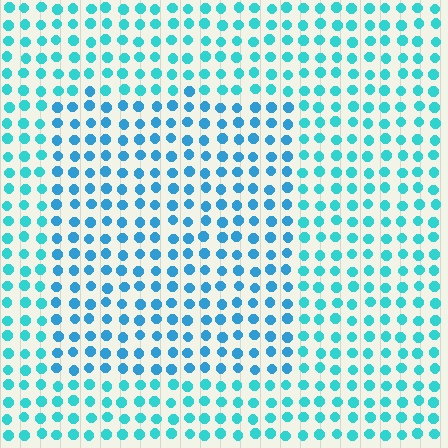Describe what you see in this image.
The image is filled with small cyan elements in a uniform arrangement. A rectangle-shaped region is visible where the elements are tinted to a slightly different hue, forming a subtle color boundary.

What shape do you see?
I see a rectangle.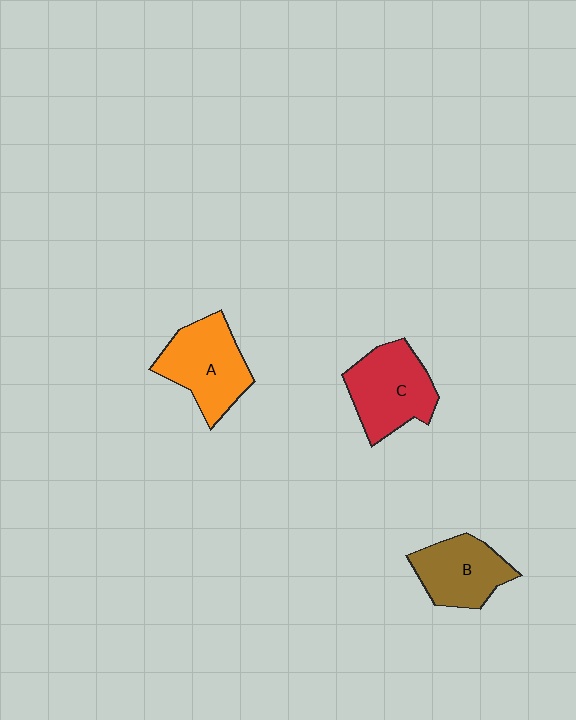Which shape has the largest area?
Shape C (red).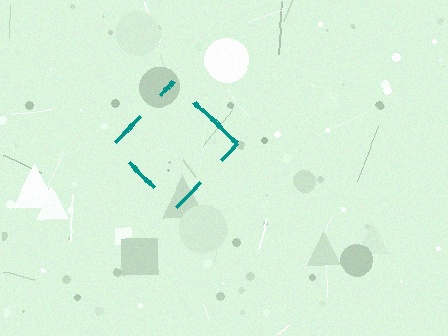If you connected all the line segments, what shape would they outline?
They would outline a diamond.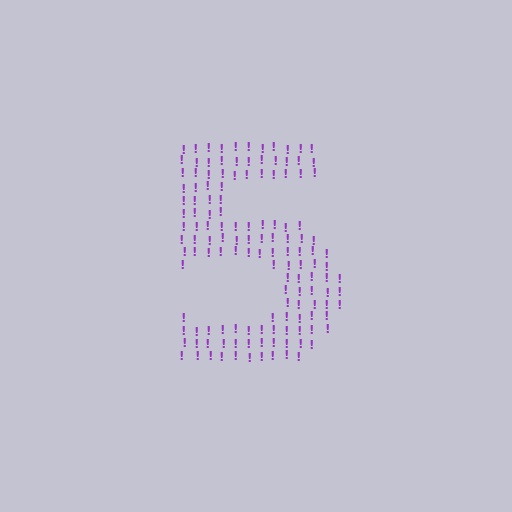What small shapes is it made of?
It is made of small exclamation marks.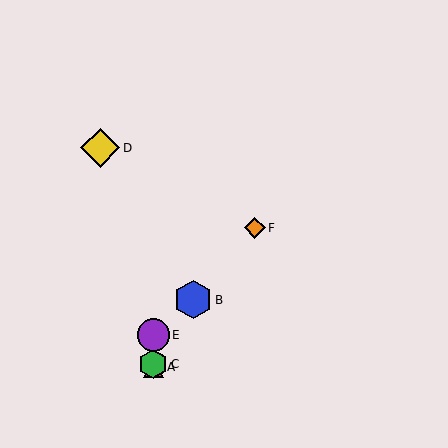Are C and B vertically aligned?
No, C is at x≈153 and B is at x≈193.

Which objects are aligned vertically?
Objects A, C, E are aligned vertically.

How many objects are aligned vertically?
3 objects (A, C, E) are aligned vertically.